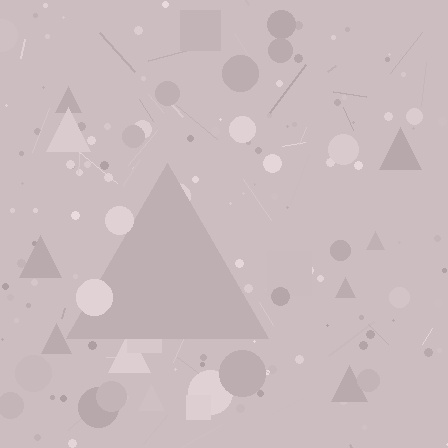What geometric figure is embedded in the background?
A triangle is embedded in the background.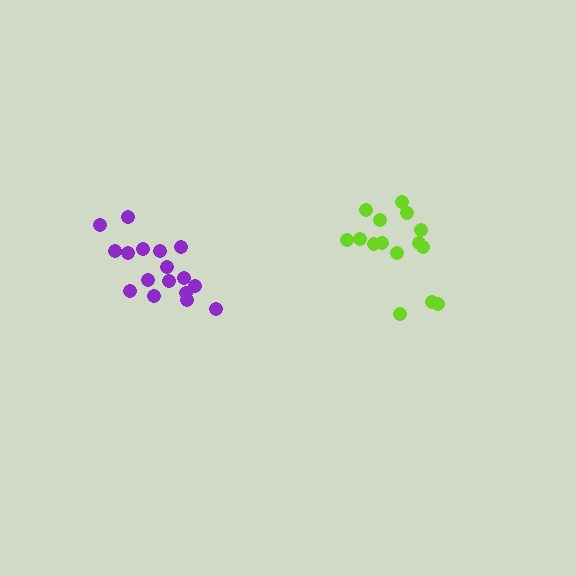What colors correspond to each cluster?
The clusters are colored: purple, lime.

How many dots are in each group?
Group 1: 17 dots, Group 2: 15 dots (32 total).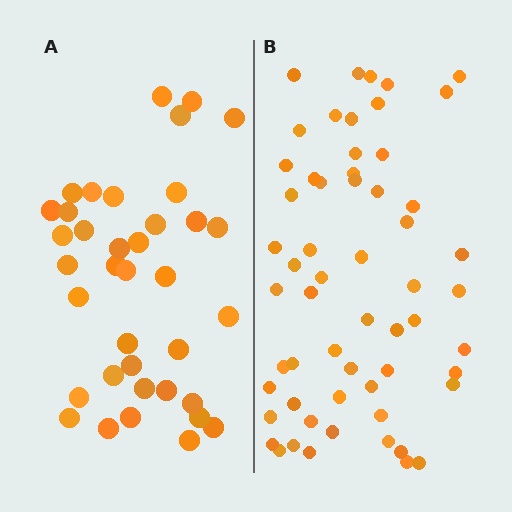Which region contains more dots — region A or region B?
Region B (the right region) has more dots.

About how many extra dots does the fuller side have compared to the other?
Region B has approximately 20 more dots than region A.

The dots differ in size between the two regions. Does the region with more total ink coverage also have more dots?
No. Region A has more total ink coverage because its dots are larger, but region B actually contains more individual dots. Total area can be misleading — the number of items is what matters here.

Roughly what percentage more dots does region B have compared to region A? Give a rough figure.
About 55% more.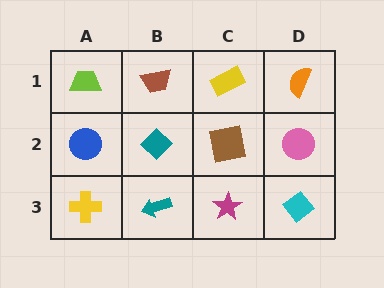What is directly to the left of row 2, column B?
A blue circle.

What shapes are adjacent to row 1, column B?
A teal diamond (row 2, column B), a lime trapezoid (row 1, column A), a yellow rectangle (row 1, column C).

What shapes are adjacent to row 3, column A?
A blue circle (row 2, column A), a teal arrow (row 3, column B).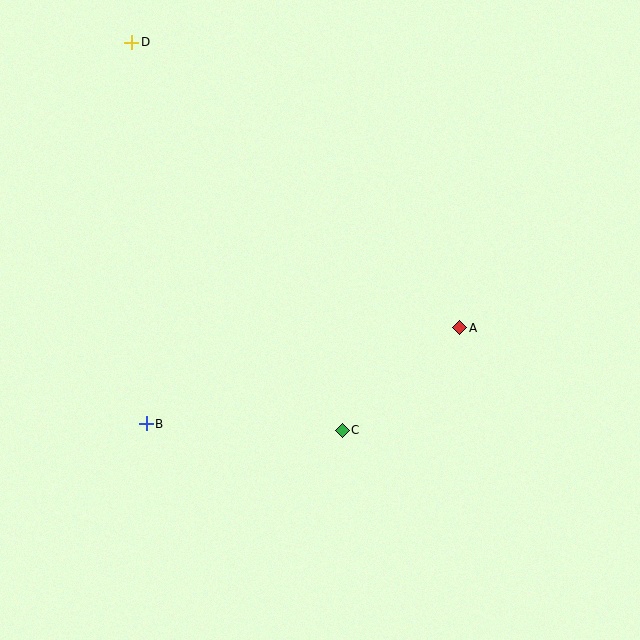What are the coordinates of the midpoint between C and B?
The midpoint between C and B is at (244, 427).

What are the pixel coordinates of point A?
Point A is at (460, 328).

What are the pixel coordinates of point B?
Point B is at (146, 424).